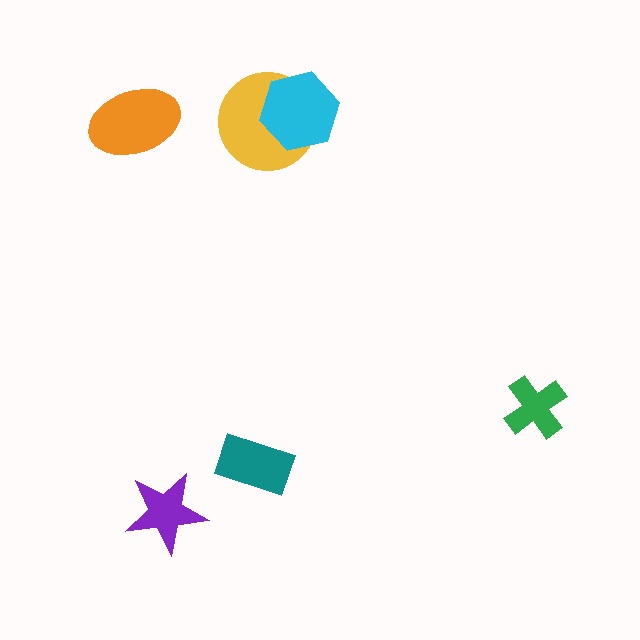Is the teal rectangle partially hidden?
No, no other shape covers it.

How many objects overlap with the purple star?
0 objects overlap with the purple star.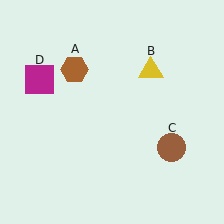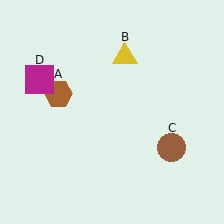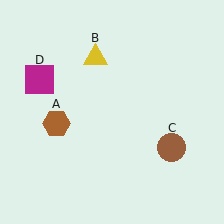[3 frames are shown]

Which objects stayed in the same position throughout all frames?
Brown circle (object C) and magenta square (object D) remained stationary.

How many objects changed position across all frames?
2 objects changed position: brown hexagon (object A), yellow triangle (object B).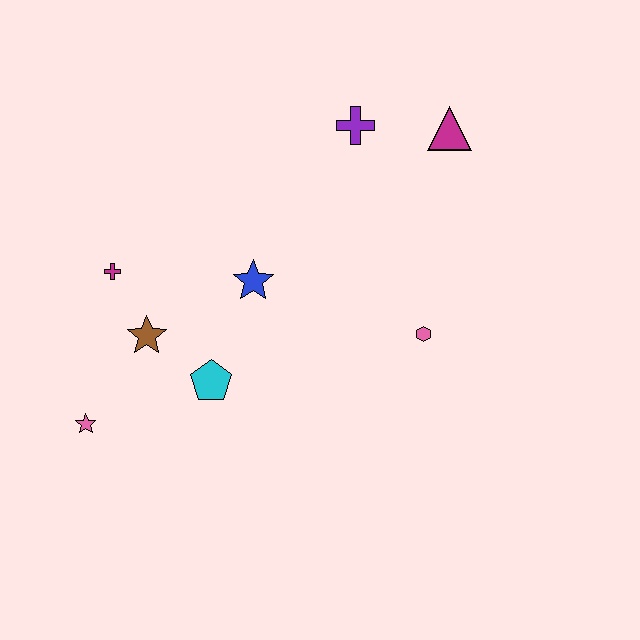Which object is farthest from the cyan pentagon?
The magenta triangle is farthest from the cyan pentagon.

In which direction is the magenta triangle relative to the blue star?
The magenta triangle is to the right of the blue star.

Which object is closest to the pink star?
The brown star is closest to the pink star.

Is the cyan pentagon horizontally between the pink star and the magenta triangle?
Yes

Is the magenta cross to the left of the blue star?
Yes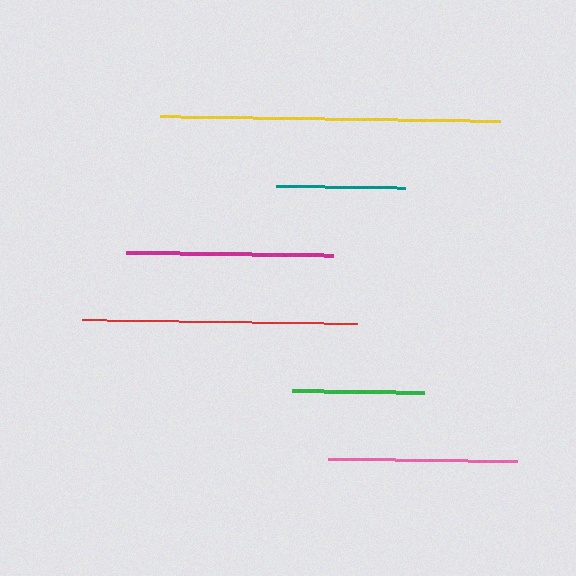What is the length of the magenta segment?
The magenta segment is approximately 207 pixels long.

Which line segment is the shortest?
The teal line is the shortest at approximately 129 pixels.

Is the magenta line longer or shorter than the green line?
The magenta line is longer than the green line.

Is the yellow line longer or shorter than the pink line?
The yellow line is longer than the pink line.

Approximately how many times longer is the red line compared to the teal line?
The red line is approximately 2.1 times the length of the teal line.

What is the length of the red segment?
The red segment is approximately 275 pixels long.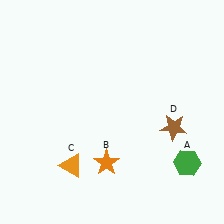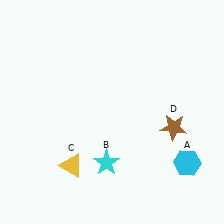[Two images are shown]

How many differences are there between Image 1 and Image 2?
There are 3 differences between the two images.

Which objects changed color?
A changed from green to cyan. B changed from orange to cyan. C changed from orange to yellow.